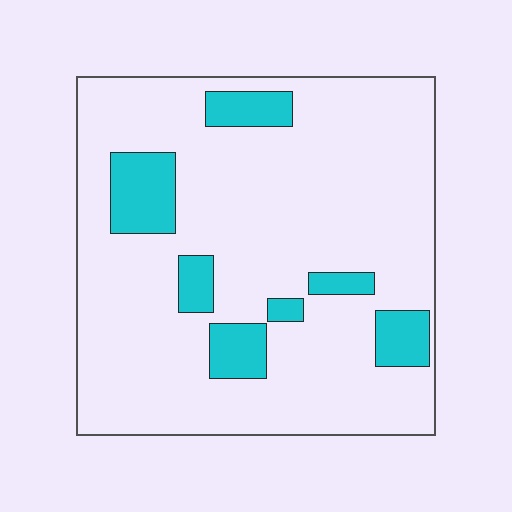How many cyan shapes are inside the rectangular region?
7.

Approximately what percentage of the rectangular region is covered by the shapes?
Approximately 15%.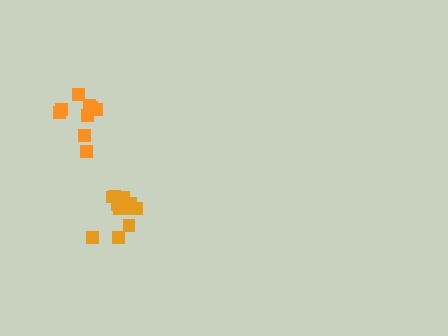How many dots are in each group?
Group 1: 11 dots, Group 2: 9 dots (20 total).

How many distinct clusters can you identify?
There are 2 distinct clusters.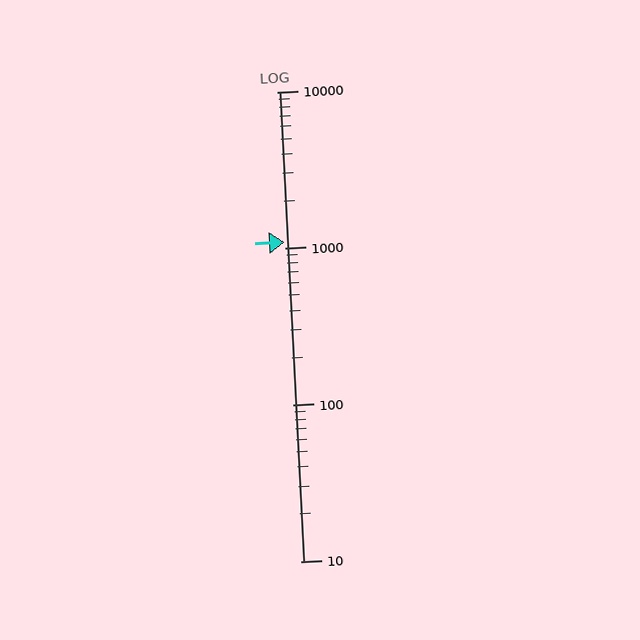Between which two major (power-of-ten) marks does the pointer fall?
The pointer is between 1000 and 10000.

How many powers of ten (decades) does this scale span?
The scale spans 3 decades, from 10 to 10000.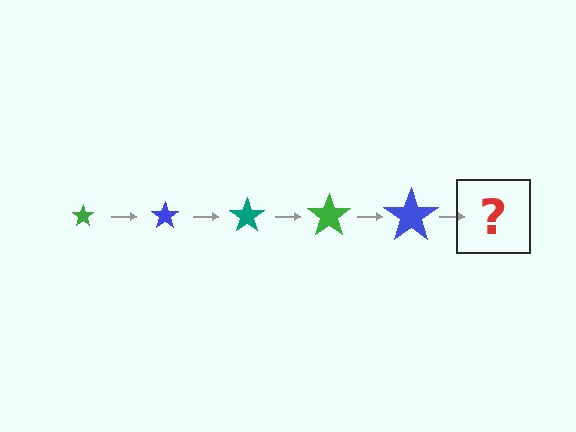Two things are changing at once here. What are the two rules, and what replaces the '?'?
The two rules are that the star grows larger each step and the color cycles through green, blue, and teal. The '?' should be a teal star, larger than the previous one.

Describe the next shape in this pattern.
It should be a teal star, larger than the previous one.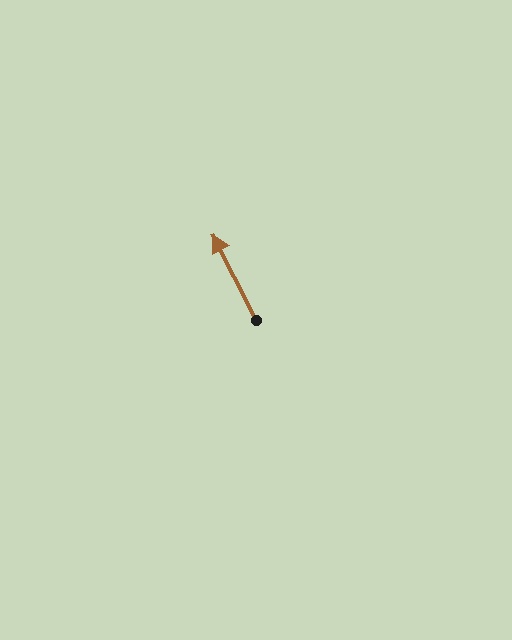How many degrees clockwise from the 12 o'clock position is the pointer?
Approximately 333 degrees.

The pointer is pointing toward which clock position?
Roughly 11 o'clock.